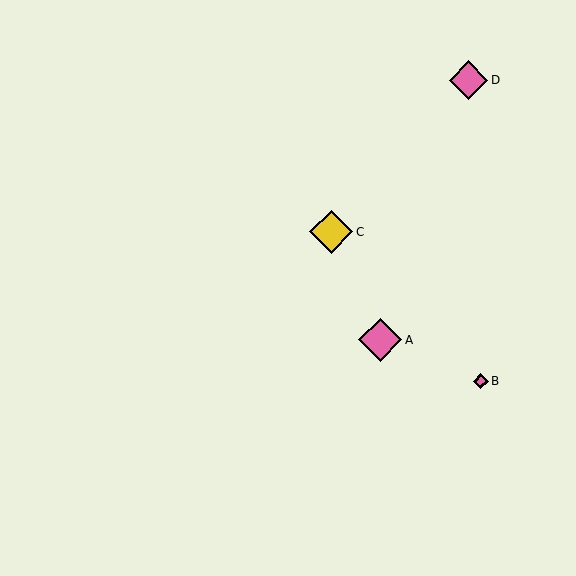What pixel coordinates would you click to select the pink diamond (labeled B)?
Click at (481, 381) to select the pink diamond B.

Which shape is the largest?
The yellow diamond (labeled C) is the largest.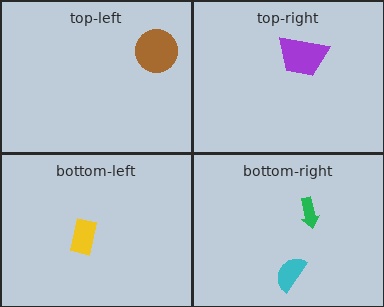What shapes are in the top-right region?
The purple trapezoid.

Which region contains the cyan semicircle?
The bottom-right region.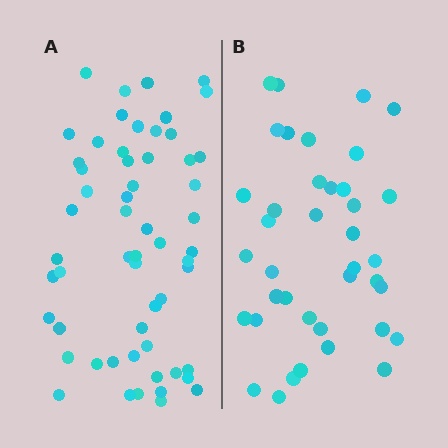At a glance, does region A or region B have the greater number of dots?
Region A (the left region) has more dots.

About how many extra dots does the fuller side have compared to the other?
Region A has approximately 20 more dots than region B.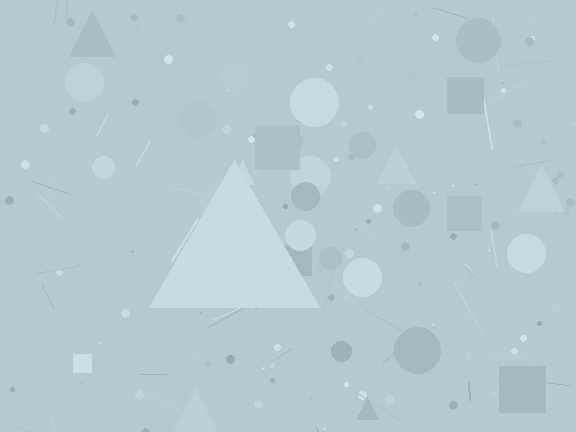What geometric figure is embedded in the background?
A triangle is embedded in the background.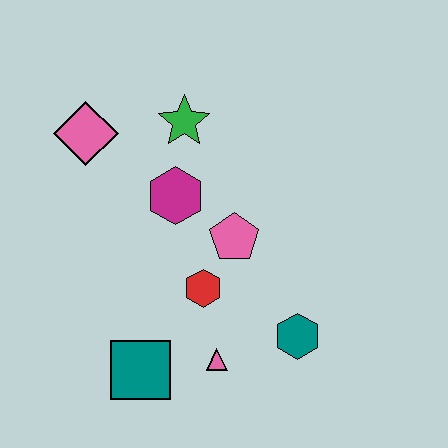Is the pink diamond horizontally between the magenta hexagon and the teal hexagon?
No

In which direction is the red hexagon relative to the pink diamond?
The red hexagon is below the pink diamond.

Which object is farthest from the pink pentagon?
The pink diamond is farthest from the pink pentagon.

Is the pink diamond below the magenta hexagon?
No